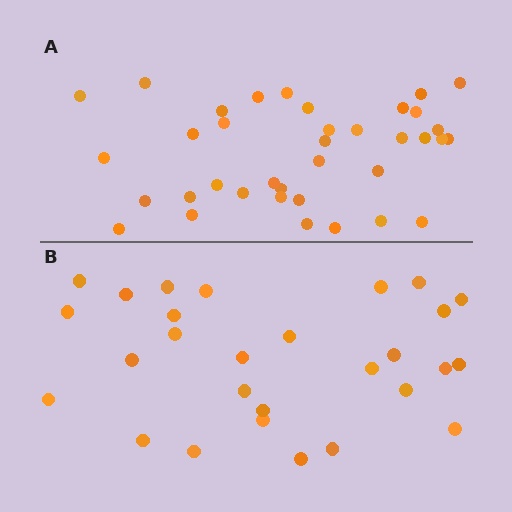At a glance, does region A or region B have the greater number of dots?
Region A (the top region) has more dots.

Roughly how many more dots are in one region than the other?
Region A has roughly 8 or so more dots than region B.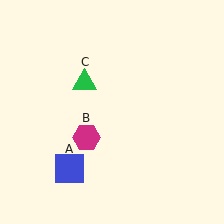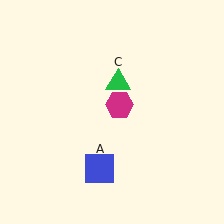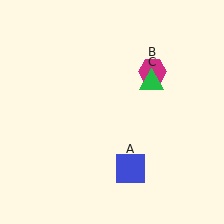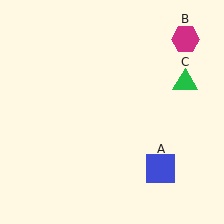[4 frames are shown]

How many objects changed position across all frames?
3 objects changed position: blue square (object A), magenta hexagon (object B), green triangle (object C).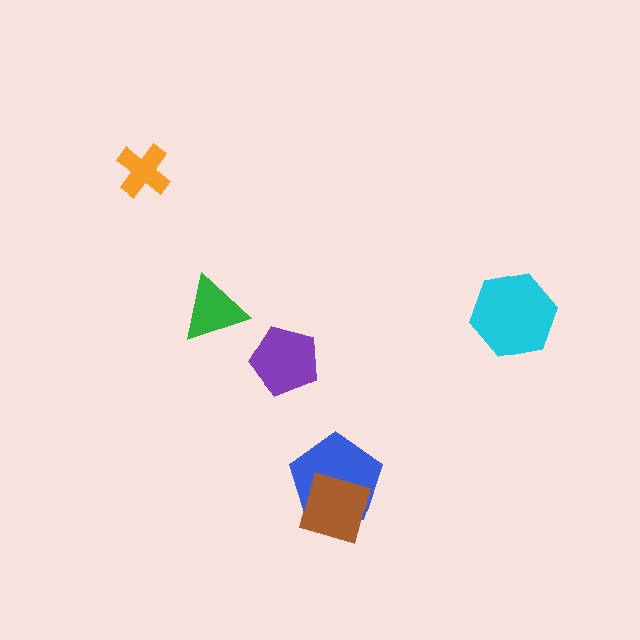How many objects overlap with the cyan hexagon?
0 objects overlap with the cyan hexagon.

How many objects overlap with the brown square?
1 object overlaps with the brown square.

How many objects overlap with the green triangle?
0 objects overlap with the green triangle.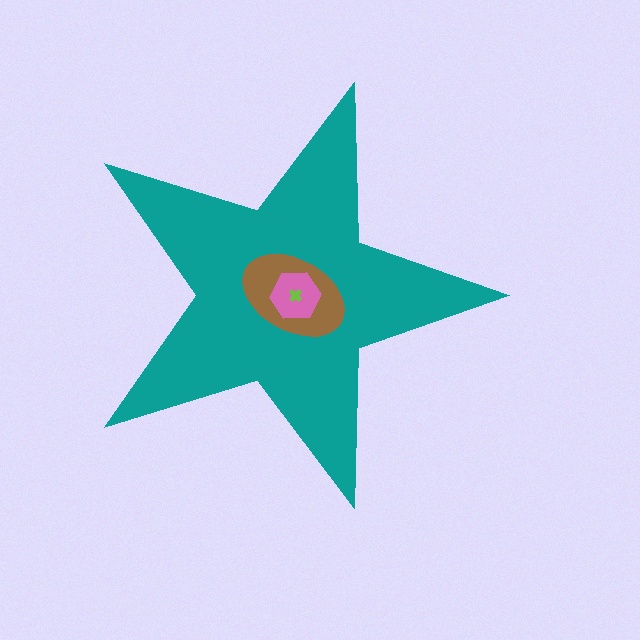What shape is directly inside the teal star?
The brown ellipse.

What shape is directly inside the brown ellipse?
The pink hexagon.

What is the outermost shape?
The teal star.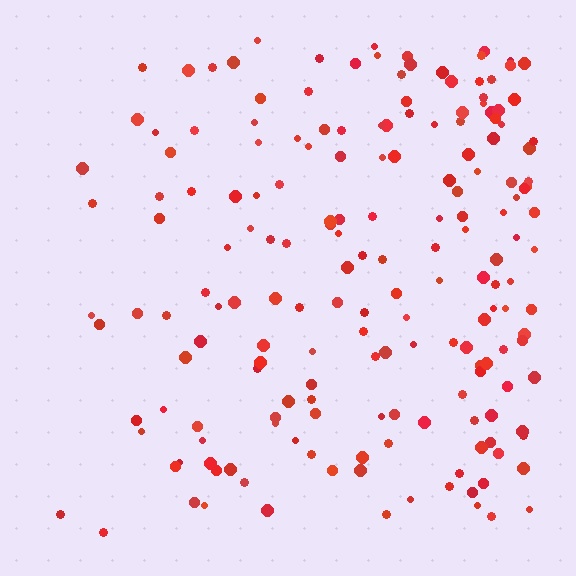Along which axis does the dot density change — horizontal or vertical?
Horizontal.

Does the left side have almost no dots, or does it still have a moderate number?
Still a moderate number, just noticeably fewer than the right.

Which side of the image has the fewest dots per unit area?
The left.